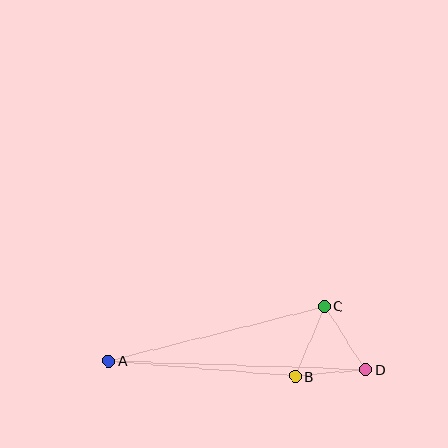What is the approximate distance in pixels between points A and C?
The distance between A and C is approximately 222 pixels.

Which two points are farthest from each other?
Points A and D are farthest from each other.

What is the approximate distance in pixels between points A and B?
The distance between A and B is approximately 187 pixels.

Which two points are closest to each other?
Points B and D are closest to each other.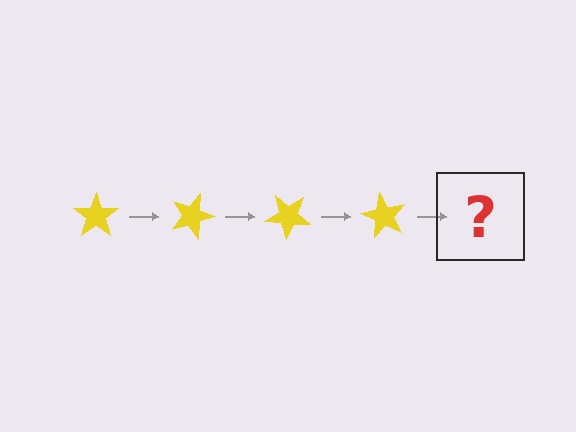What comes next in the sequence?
The next element should be a yellow star rotated 80 degrees.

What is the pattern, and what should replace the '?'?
The pattern is that the star rotates 20 degrees each step. The '?' should be a yellow star rotated 80 degrees.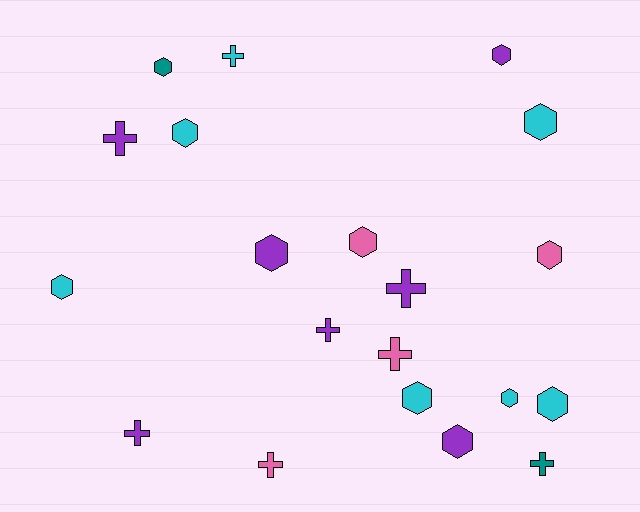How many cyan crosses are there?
There is 1 cyan cross.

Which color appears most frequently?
Purple, with 7 objects.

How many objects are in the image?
There are 20 objects.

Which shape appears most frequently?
Hexagon, with 12 objects.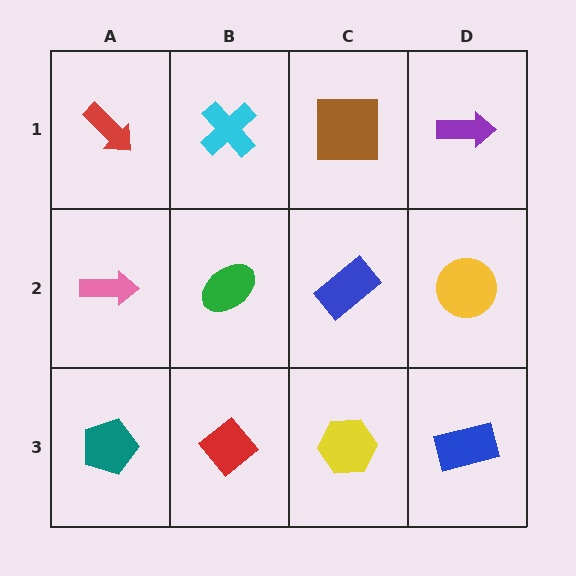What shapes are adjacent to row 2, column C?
A brown square (row 1, column C), a yellow hexagon (row 3, column C), a green ellipse (row 2, column B), a yellow circle (row 2, column D).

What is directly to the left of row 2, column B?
A pink arrow.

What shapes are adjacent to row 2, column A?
A red arrow (row 1, column A), a teal pentagon (row 3, column A), a green ellipse (row 2, column B).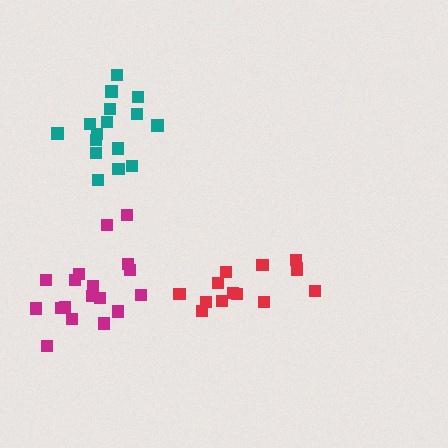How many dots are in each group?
Group 1: 16 dots, Group 2: 14 dots, Group 3: 18 dots (48 total).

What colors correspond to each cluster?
The clusters are colored: teal, red, magenta.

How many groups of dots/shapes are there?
There are 3 groups.